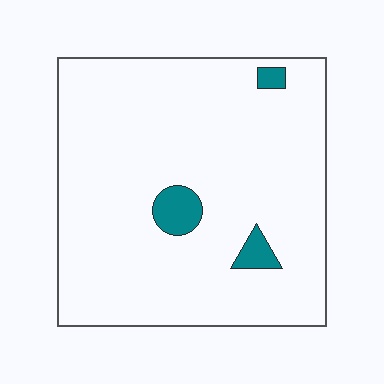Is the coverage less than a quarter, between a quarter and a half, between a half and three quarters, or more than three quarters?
Less than a quarter.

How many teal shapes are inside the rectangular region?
3.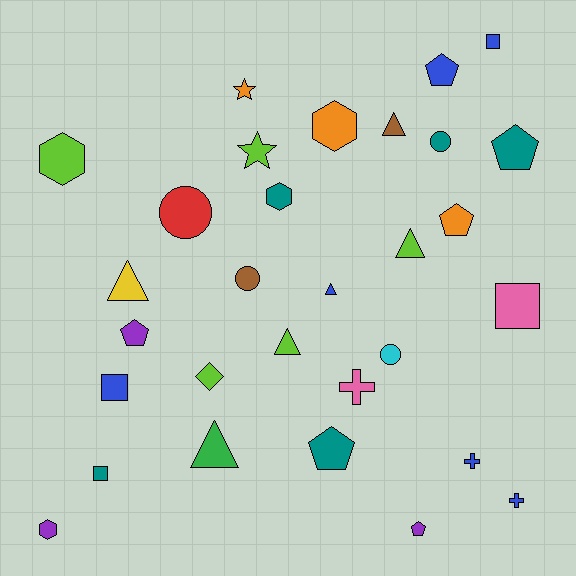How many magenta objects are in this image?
There are no magenta objects.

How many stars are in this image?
There are 2 stars.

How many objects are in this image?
There are 30 objects.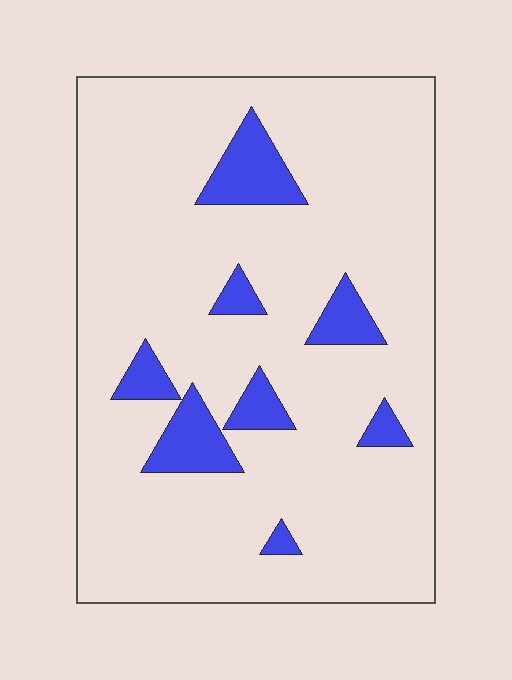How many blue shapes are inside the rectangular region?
8.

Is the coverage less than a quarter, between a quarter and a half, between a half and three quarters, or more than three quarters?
Less than a quarter.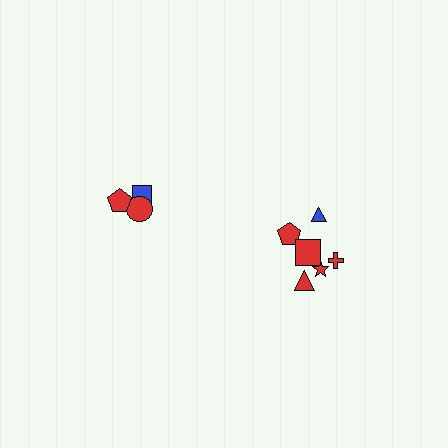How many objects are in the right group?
There are 6 objects.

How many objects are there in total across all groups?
There are 9 objects.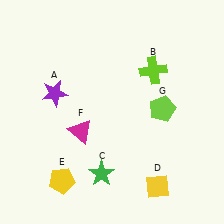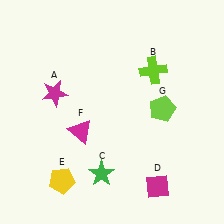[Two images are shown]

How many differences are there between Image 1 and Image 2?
There are 2 differences between the two images.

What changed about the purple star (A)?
In Image 1, A is purple. In Image 2, it changed to magenta.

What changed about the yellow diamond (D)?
In Image 1, D is yellow. In Image 2, it changed to magenta.